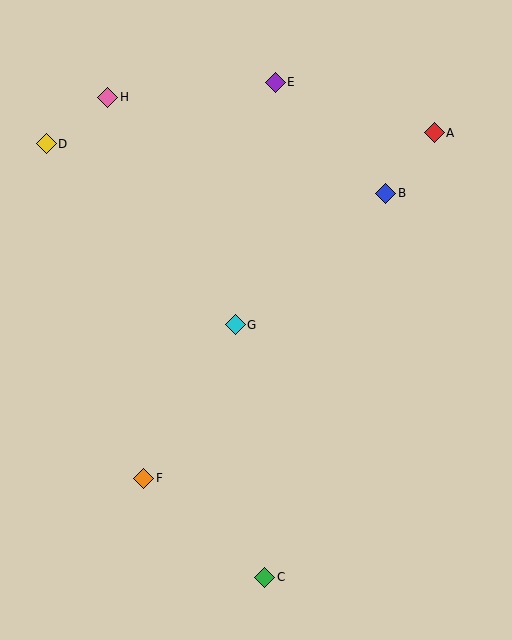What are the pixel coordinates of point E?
Point E is at (275, 82).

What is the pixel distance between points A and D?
The distance between A and D is 388 pixels.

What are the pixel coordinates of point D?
Point D is at (46, 144).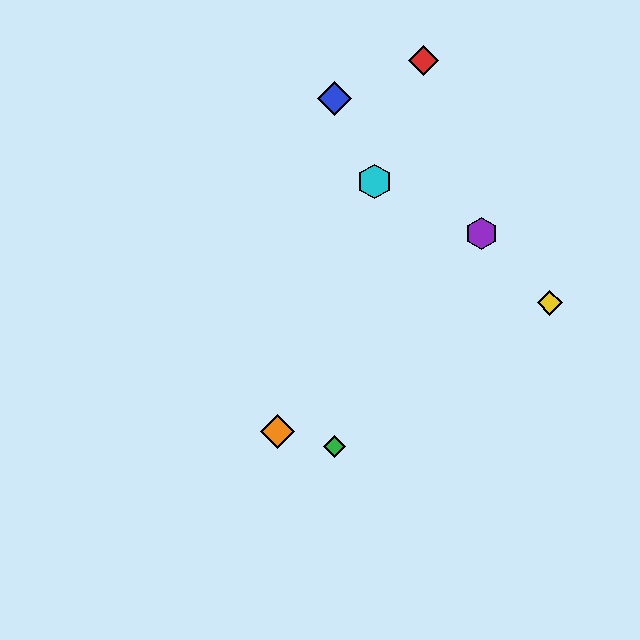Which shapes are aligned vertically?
The blue diamond, the green diamond are aligned vertically.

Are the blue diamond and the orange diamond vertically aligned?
No, the blue diamond is at x≈335 and the orange diamond is at x≈277.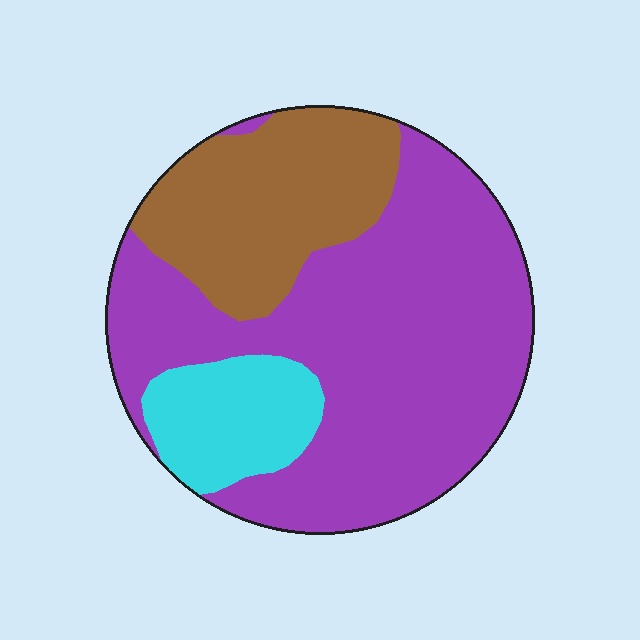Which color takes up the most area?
Purple, at roughly 60%.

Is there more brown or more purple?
Purple.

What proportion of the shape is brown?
Brown takes up about one quarter (1/4) of the shape.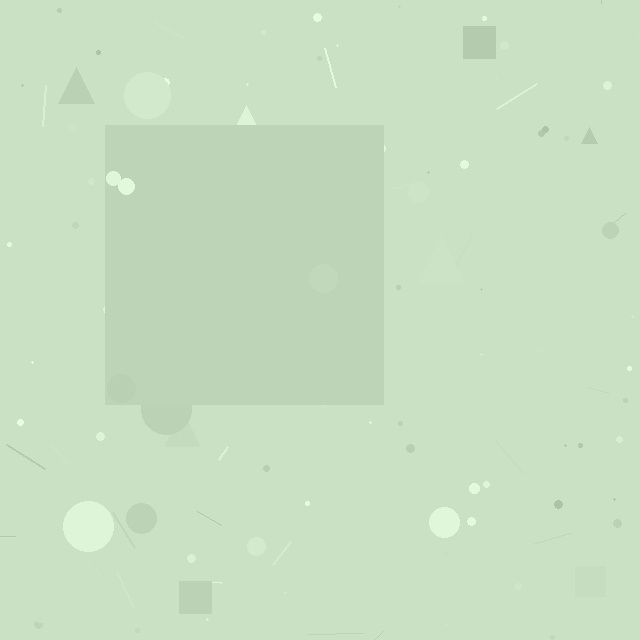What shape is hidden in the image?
A square is hidden in the image.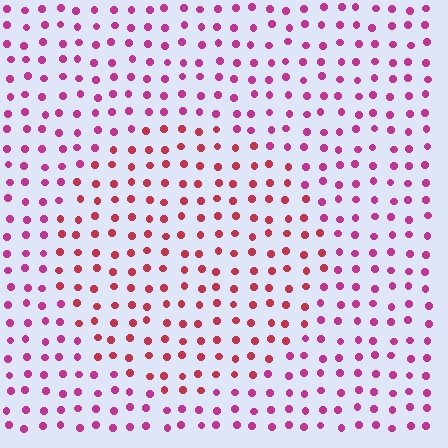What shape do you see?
I see a circle.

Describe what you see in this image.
The image is filled with small magenta elements in a uniform arrangement. A circle-shaped region is visible where the elements are tinted to a slightly different hue, forming a subtle color boundary.